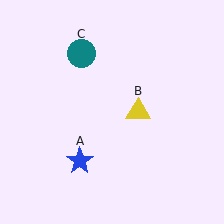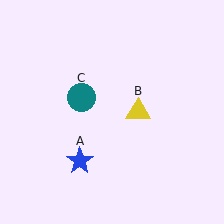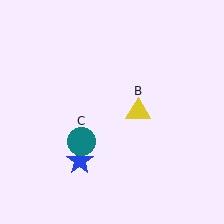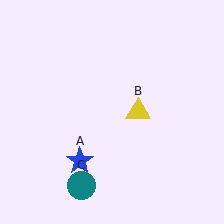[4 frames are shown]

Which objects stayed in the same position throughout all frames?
Blue star (object A) and yellow triangle (object B) remained stationary.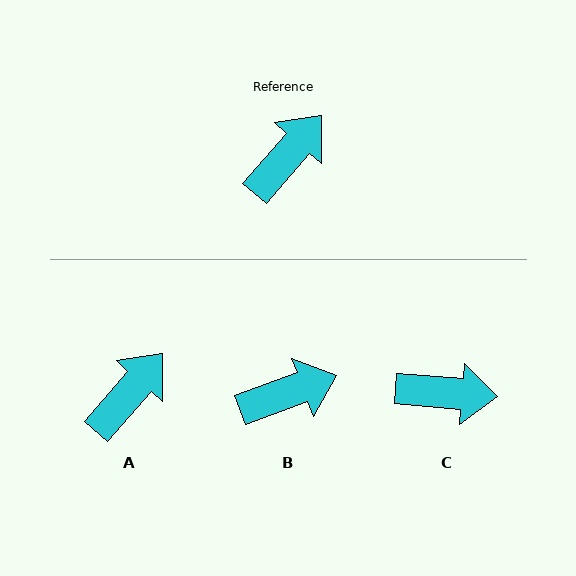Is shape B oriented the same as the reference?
No, it is off by about 29 degrees.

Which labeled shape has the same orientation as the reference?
A.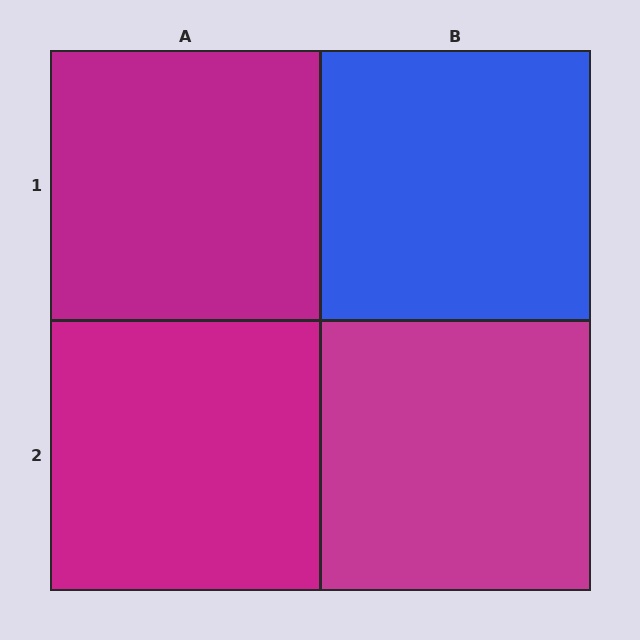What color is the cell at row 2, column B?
Magenta.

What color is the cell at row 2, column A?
Magenta.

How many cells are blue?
1 cell is blue.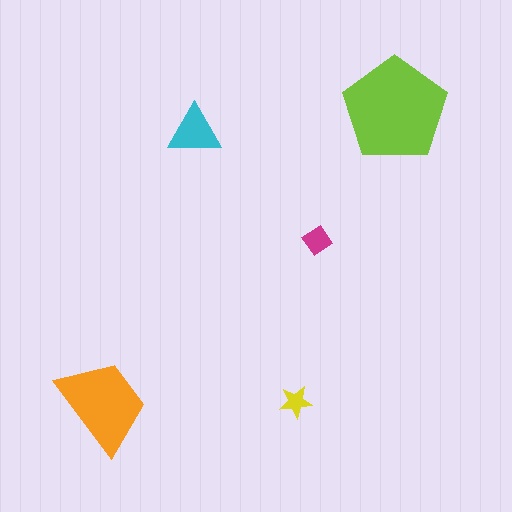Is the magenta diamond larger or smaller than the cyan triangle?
Smaller.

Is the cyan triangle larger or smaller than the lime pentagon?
Smaller.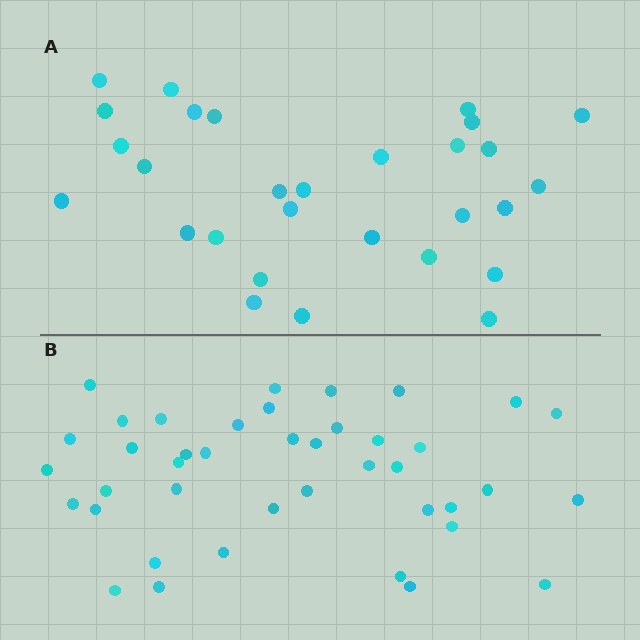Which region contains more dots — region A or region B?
Region B (the bottom region) has more dots.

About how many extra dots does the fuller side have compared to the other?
Region B has roughly 12 or so more dots than region A.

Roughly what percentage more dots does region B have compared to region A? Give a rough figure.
About 40% more.